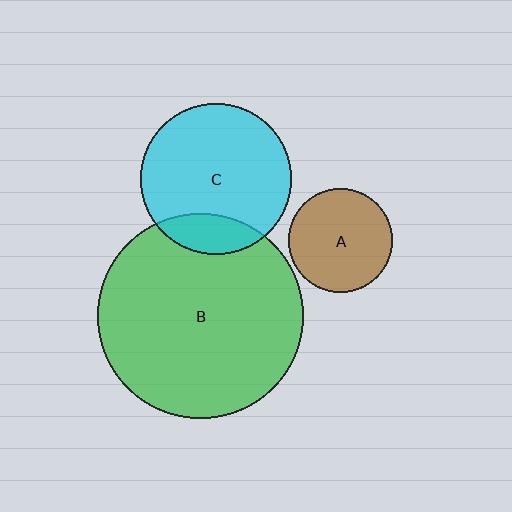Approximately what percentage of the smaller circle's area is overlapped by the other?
Approximately 15%.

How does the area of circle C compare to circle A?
Approximately 2.1 times.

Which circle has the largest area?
Circle B (green).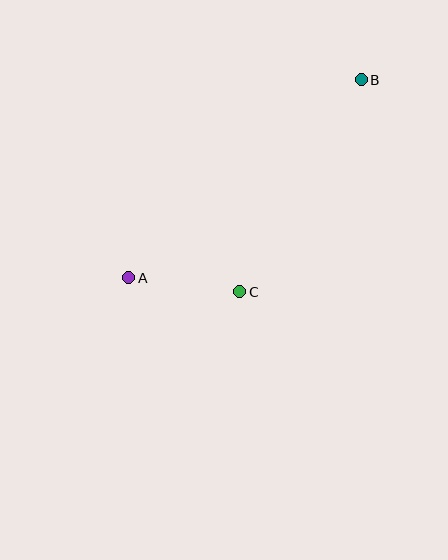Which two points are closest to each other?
Points A and C are closest to each other.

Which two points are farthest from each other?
Points A and B are farthest from each other.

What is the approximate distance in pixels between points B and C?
The distance between B and C is approximately 244 pixels.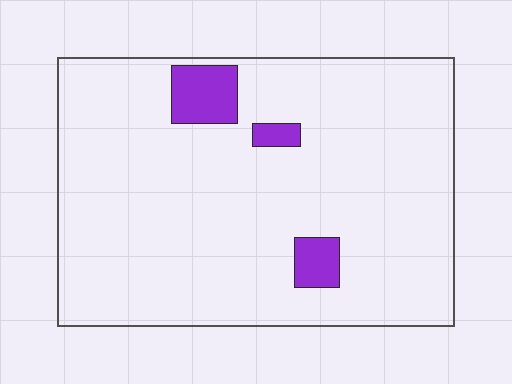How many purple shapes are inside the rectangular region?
3.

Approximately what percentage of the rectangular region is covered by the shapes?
Approximately 5%.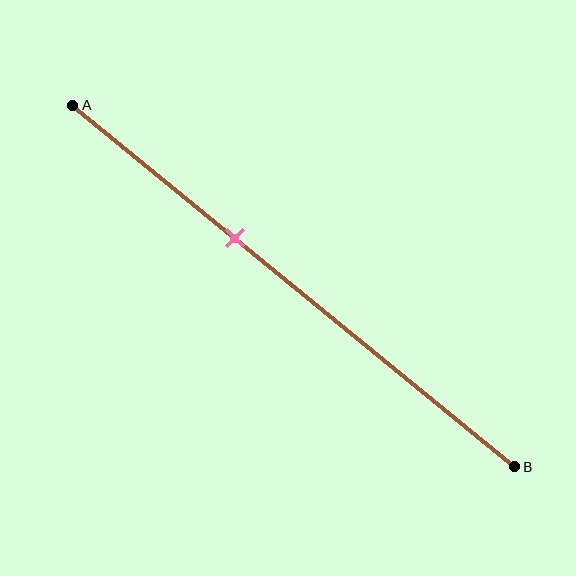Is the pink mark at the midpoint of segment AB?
No, the mark is at about 35% from A, not at the 50% midpoint.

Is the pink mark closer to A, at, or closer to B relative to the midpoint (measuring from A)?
The pink mark is closer to point A than the midpoint of segment AB.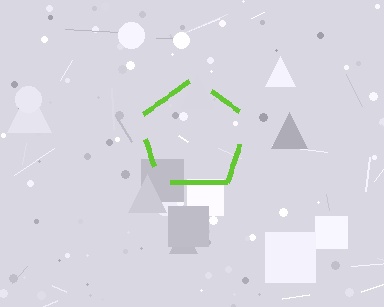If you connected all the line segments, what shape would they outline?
They would outline a pentagon.